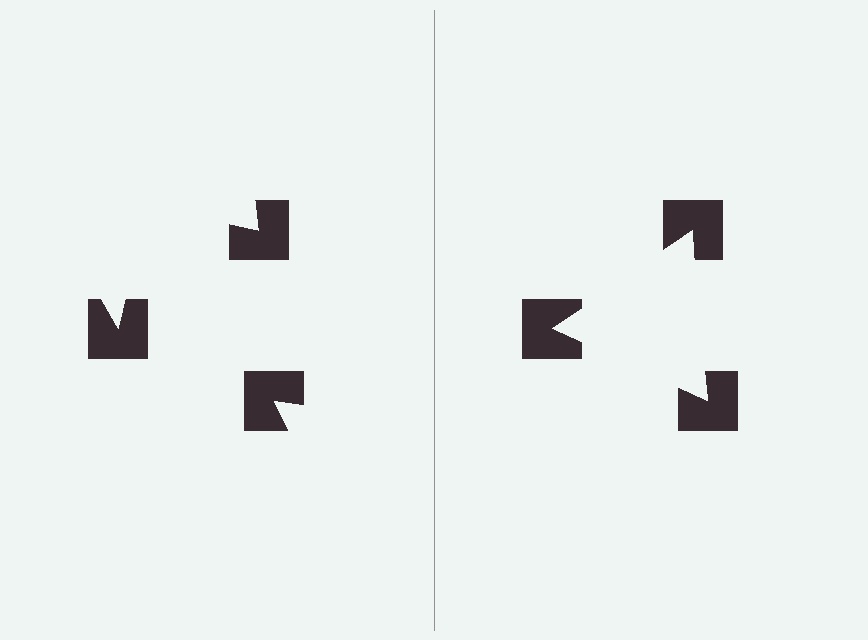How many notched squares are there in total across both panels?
6 — 3 on each side.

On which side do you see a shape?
An illusory triangle appears on the right side. On the left side the wedge cuts are rotated, so no coherent shape forms.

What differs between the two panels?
The notched squares are positioned identically on both sides; only the wedge orientations differ. On the right they align to a triangle; on the left they are misaligned.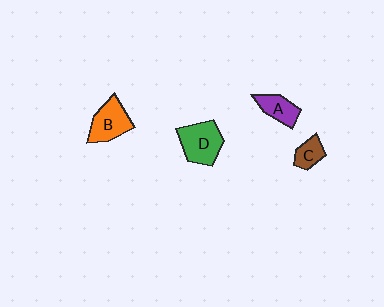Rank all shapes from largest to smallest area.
From largest to smallest: D (green), B (orange), A (purple), C (brown).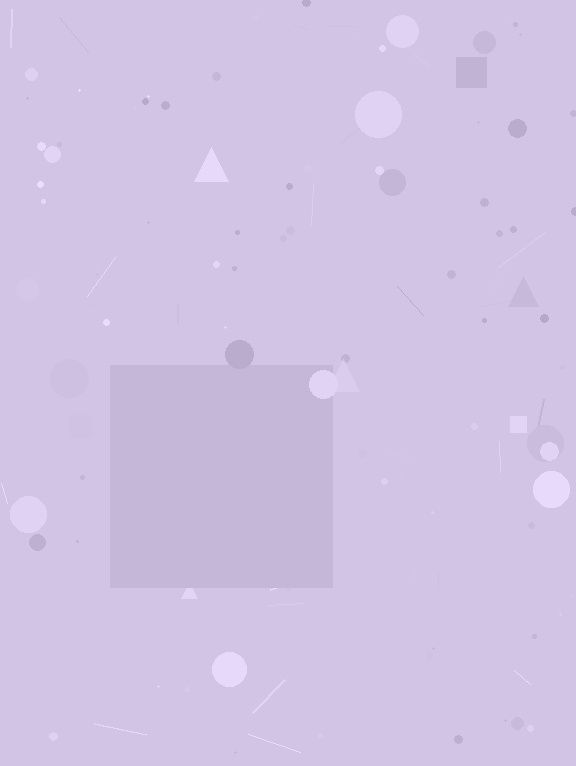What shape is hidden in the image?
A square is hidden in the image.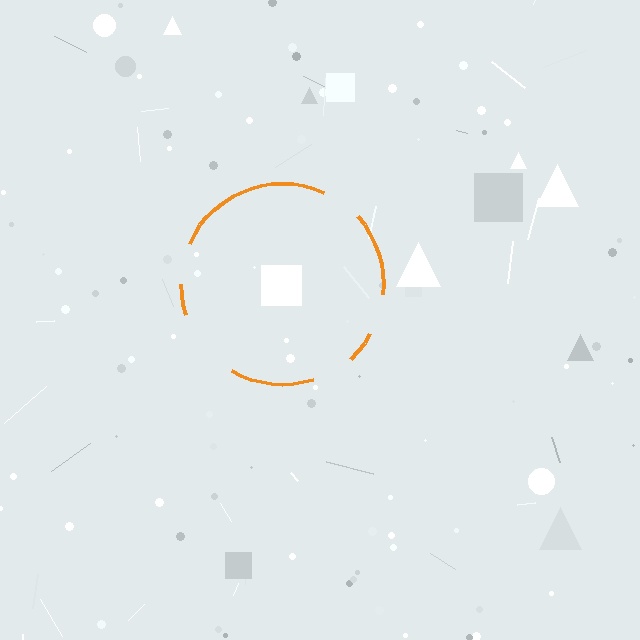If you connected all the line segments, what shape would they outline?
They would outline a circle.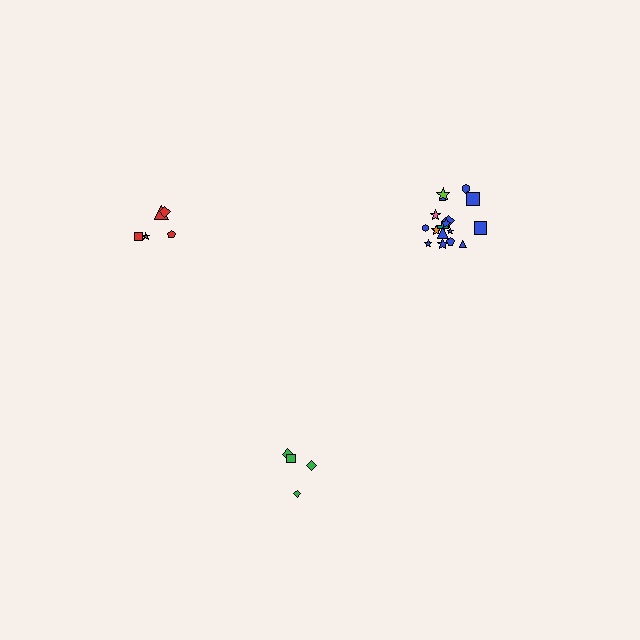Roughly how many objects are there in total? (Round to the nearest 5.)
Roughly 30 objects in total.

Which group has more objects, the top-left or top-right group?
The top-right group.